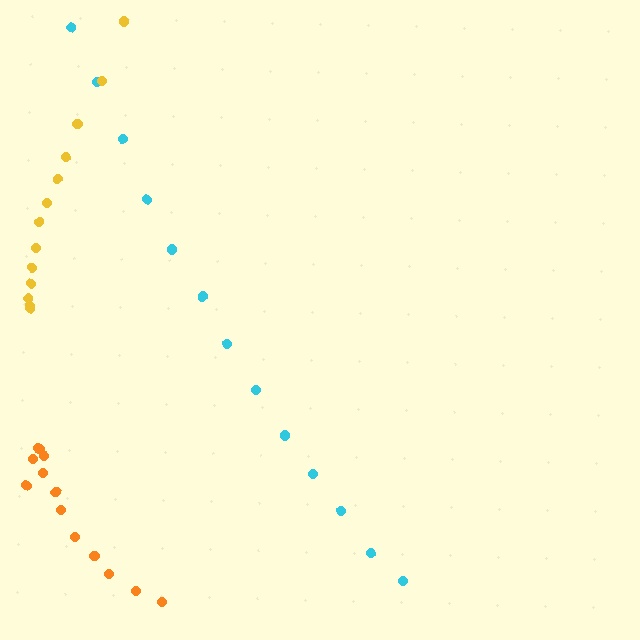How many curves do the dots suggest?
There are 3 distinct paths.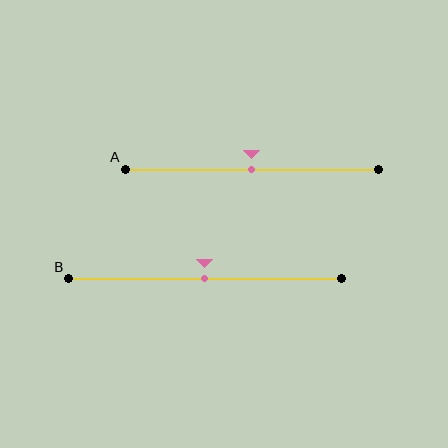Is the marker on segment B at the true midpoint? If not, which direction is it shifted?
Yes, the marker on segment B is at the true midpoint.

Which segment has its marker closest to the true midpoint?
Segment A has its marker closest to the true midpoint.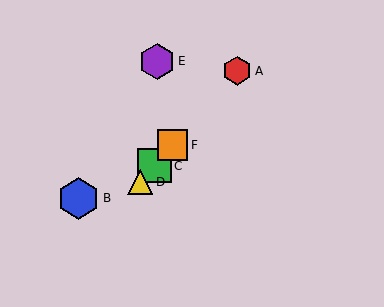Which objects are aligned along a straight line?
Objects A, C, D, F are aligned along a straight line.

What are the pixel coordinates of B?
Object B is at (79, 198).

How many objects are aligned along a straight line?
4 objects (A, C, D, F) are aligned along a straight line.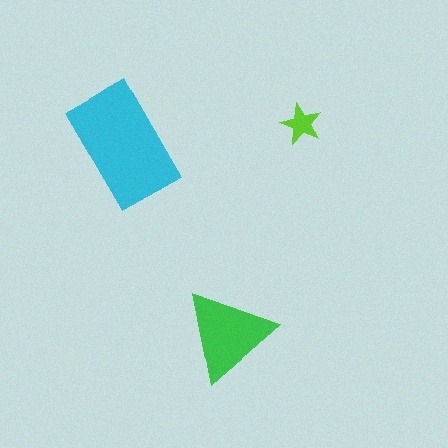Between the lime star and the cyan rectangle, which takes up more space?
The cyan rectangle.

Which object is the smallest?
The lime star.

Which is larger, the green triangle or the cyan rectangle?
The cyan rectangle.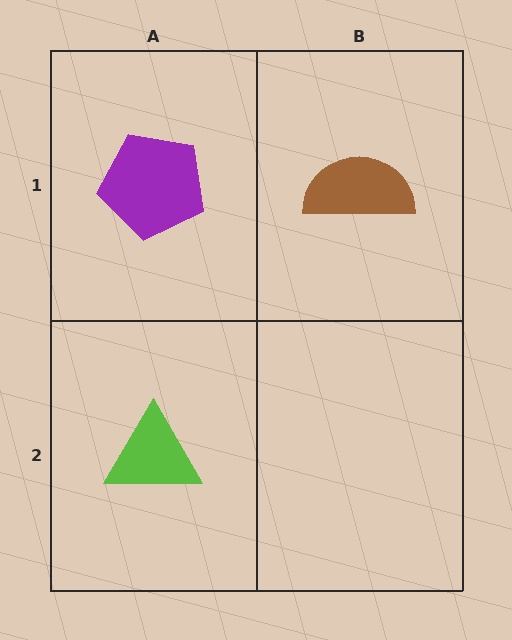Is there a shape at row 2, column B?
No, that cell is empty.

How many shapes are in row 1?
2 shapes.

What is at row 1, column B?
A brown semicircle.